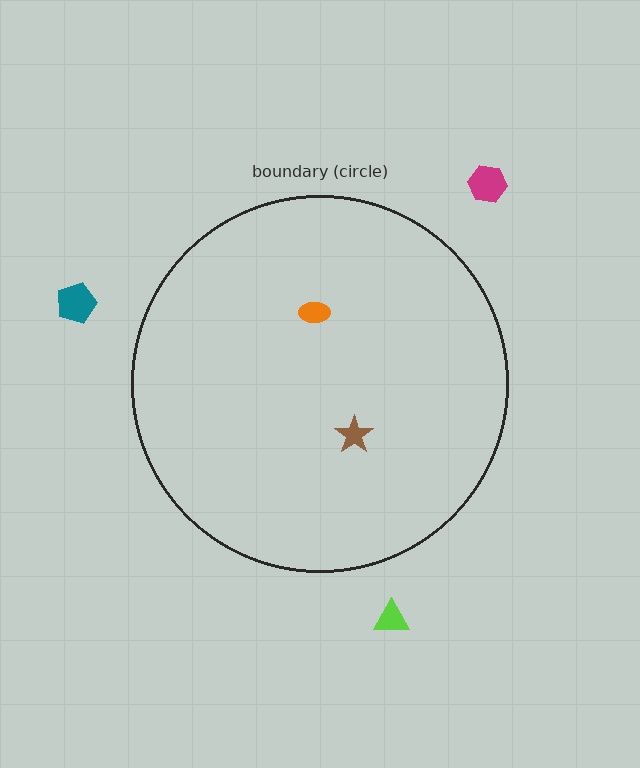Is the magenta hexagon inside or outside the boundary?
Outside.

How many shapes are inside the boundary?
2 inside, 3 outside.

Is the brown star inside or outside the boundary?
Inside.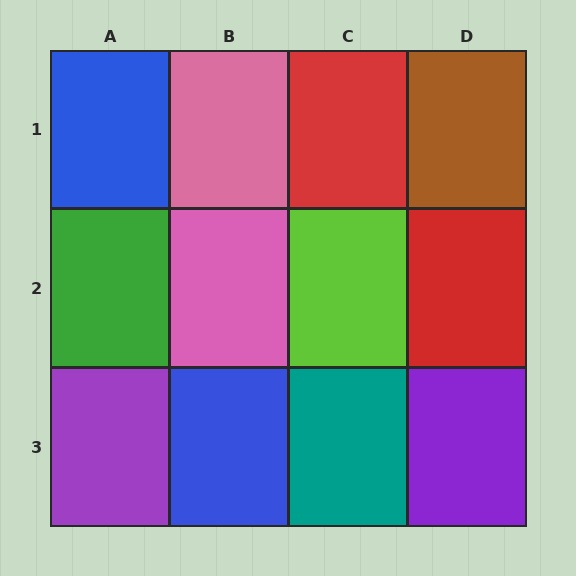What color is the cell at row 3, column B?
Blue.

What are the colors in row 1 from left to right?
Blue, pink, red, brown.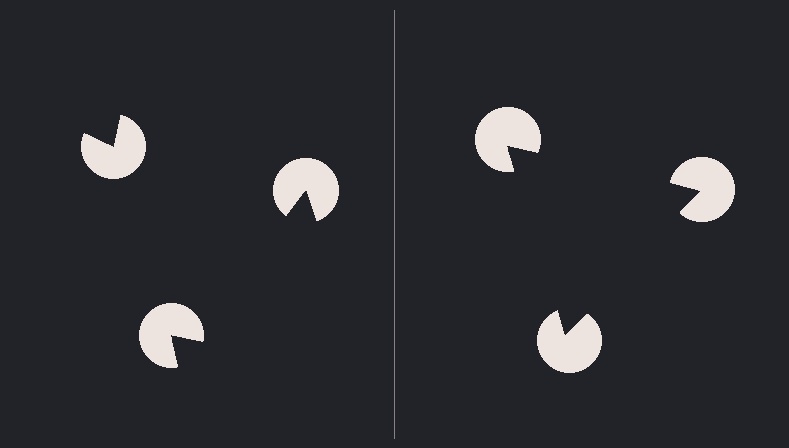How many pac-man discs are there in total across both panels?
6 — 3 on each side.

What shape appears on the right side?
An illusory triangle.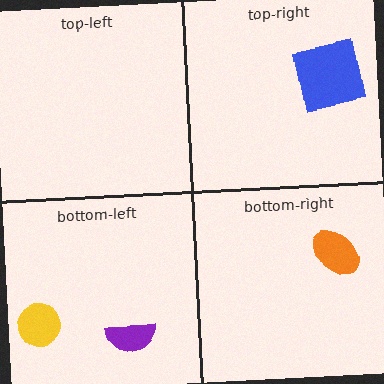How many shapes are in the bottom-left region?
2.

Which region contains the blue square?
The top-right region.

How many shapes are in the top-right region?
1.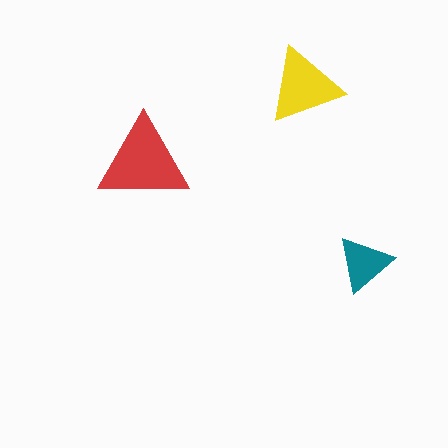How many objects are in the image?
There are 3 objects in the image.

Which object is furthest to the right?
The teal triangle is rightmost.